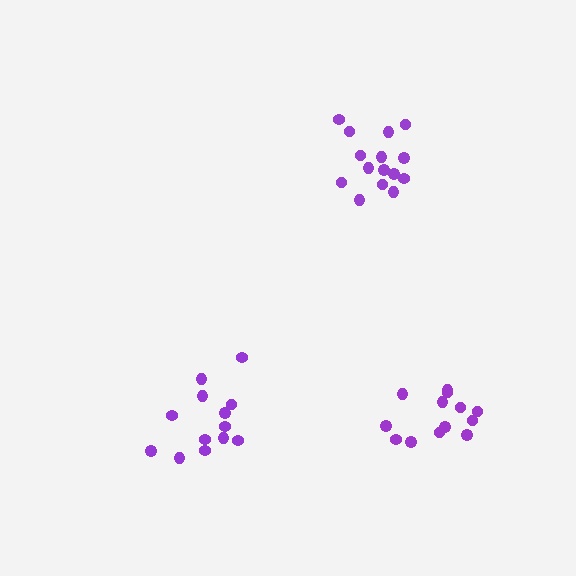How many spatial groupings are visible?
There are 3 spatial groupings.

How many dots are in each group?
Group 1: 13 dots, Group 2: 13 dots, Group 3: 15 dots (41 total).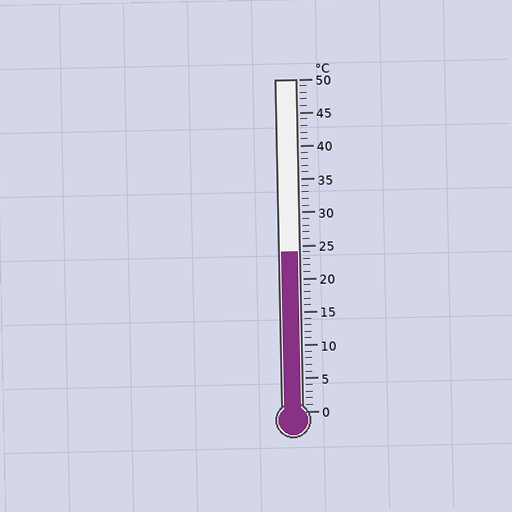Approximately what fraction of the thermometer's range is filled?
The thermometer is filled to approximately 50% of its range.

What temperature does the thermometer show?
The thermometer shows approximately 24°C.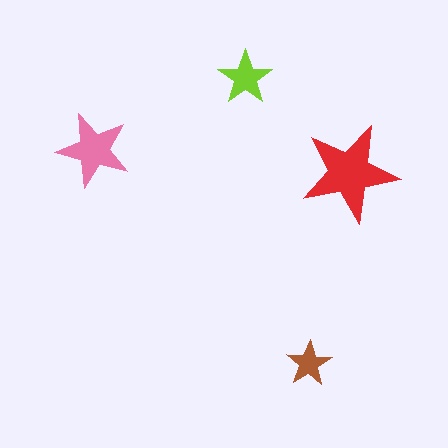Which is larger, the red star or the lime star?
The red one.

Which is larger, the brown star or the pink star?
The pink one.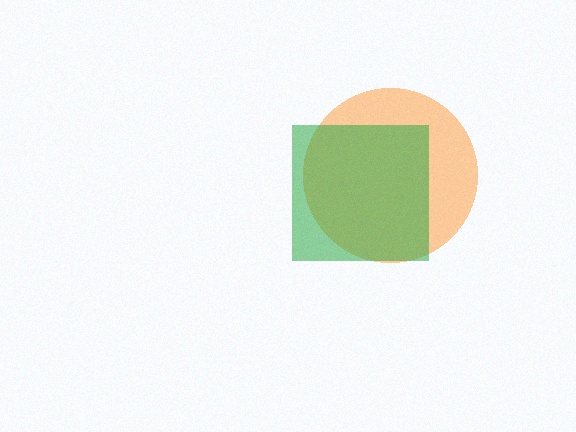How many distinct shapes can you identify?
There are 2 distinct shapes: an orange circle, a green square.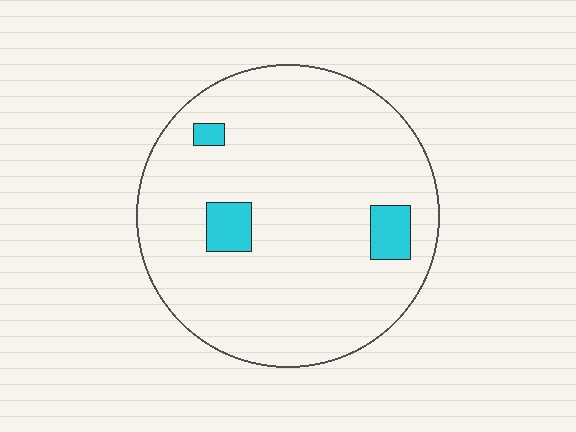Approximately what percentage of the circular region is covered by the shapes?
Approximately 5%.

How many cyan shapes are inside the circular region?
3.